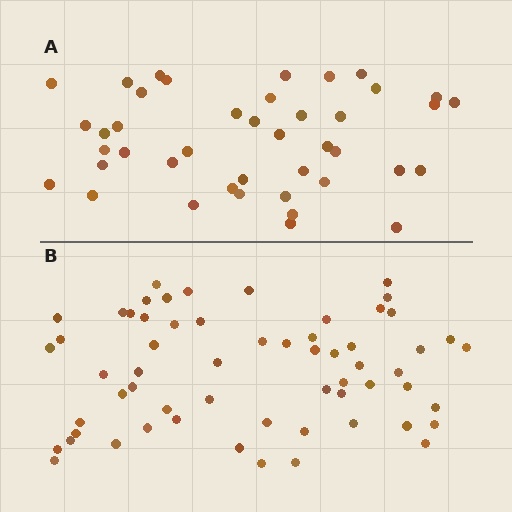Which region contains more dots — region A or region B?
Region B (the bottom region) has more dots.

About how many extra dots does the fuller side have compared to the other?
Region B has approximately 20 more dots than region A.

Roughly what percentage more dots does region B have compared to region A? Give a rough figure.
About 45% more.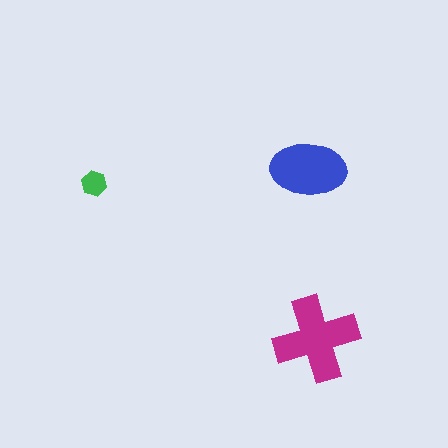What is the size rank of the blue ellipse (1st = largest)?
2nd.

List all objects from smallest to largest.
The green hexagon, the blue ellipse, the magenta cross.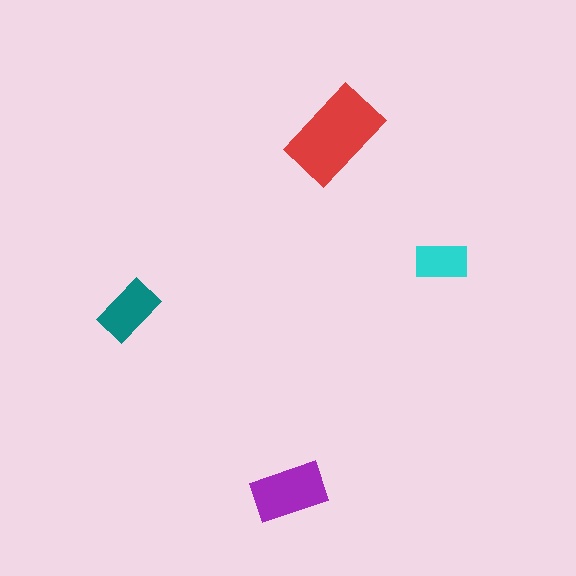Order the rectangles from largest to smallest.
the red one, the purple one, the teal one, the cyan one.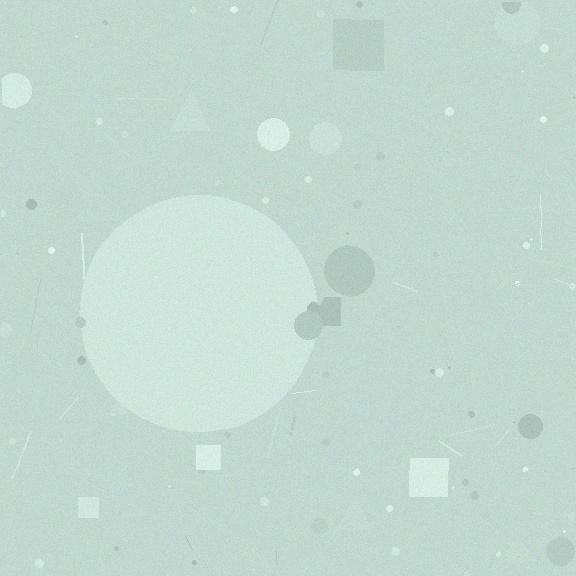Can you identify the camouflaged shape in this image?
The camouflaged shape is a circle.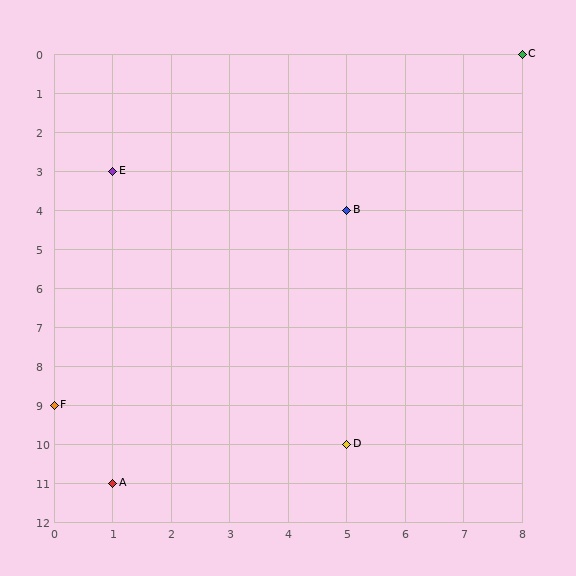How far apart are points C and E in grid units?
Points C and E are 7 columns and 3 rows apart (about 7.6 grid units diagonally).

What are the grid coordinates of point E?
Point E is at grid coordinates (1, 3).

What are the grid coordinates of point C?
Point C is at grid coordinates (8, 0).